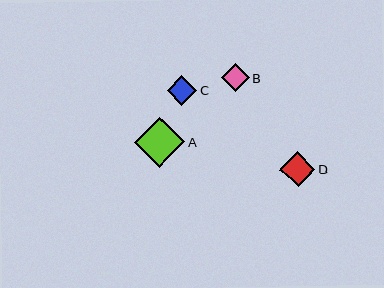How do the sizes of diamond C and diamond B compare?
Diamond C and diamond B are approximately the same size.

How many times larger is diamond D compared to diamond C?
Diamond D is approximately 1.2 times the size of diamond C.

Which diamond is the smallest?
Diamond B is the smallest with a size of approximately 28 pixels.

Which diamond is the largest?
Diamond A is the largest with a size of approximately 51 pixels.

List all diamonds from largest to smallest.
From largest to smallest: A, D, C, B.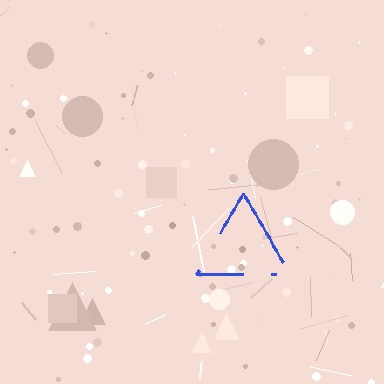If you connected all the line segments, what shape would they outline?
They would outline a triangle.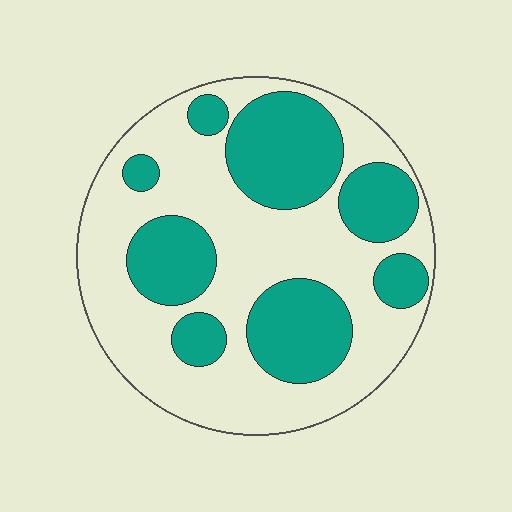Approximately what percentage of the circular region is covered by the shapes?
Approximately 40%.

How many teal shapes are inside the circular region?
8.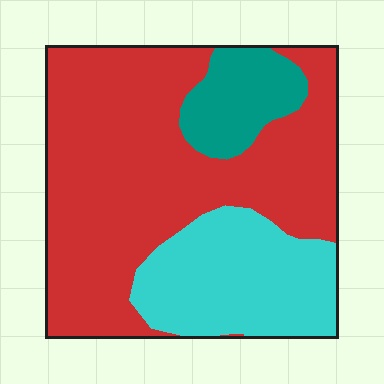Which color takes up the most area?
Red, at roughly 65%.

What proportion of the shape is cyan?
Cyan covers roughly 25% of the shape.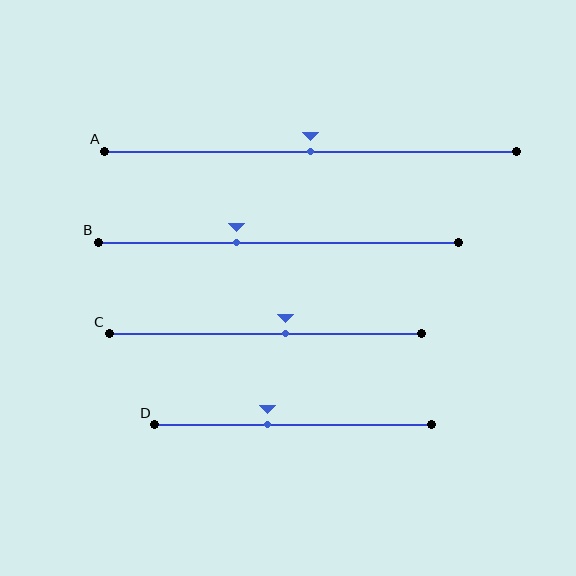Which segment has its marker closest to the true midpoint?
Segment A has its marker closest to the true midpoint.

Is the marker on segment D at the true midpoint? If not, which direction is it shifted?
No, the marker on segment D is shifted to the left by about 9% of the segment length.